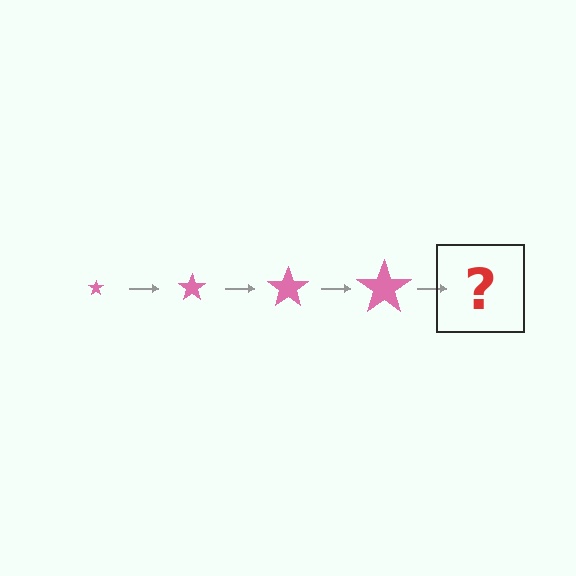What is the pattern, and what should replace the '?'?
The pattern is that the star gets progressively larger each step. The '?' should be a pink star, larger than the previous one.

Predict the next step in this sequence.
The next step is a pink star, larger than the previous one.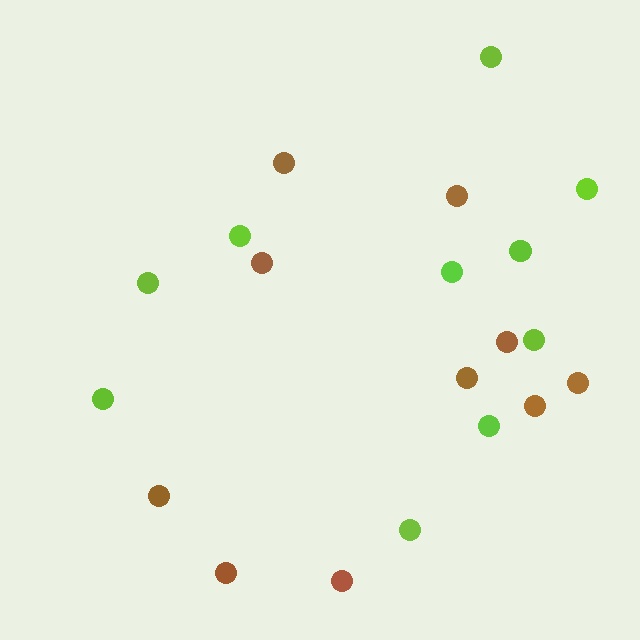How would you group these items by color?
There are 2 groups: one group of brown circles (10) and one group of lime circles (10).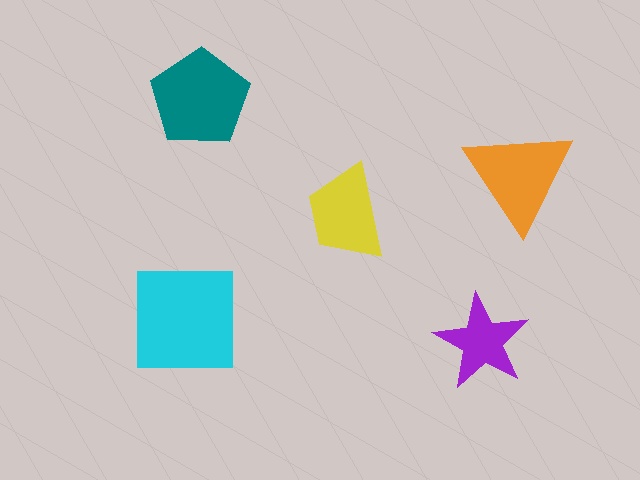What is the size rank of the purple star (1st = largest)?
5th.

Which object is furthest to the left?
The cyan square is leftmost.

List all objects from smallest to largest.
The purple star, the yellow trapezoid, the orange triangle, the teal pentagon, the cyan square.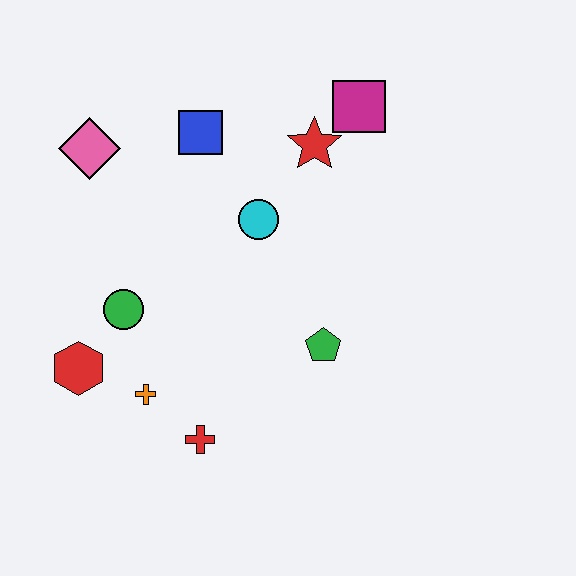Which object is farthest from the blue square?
The red cross is farthest from the blue square.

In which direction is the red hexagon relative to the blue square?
The red hexagon is below the blue square.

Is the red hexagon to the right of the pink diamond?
No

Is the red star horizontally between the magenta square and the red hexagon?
Yes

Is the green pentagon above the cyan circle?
No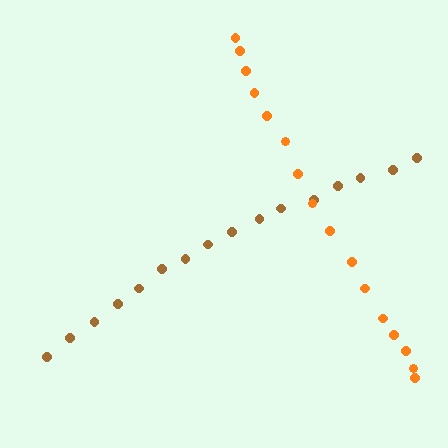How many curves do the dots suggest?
There are 2 distinct paths.